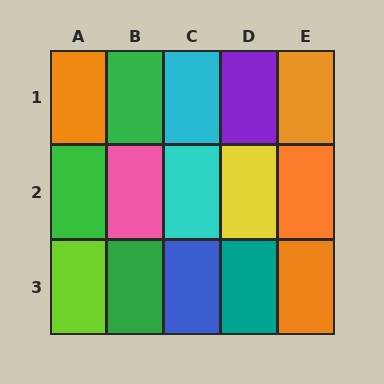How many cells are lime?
1 cell is lime.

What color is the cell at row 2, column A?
Green.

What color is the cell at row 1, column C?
Cyan.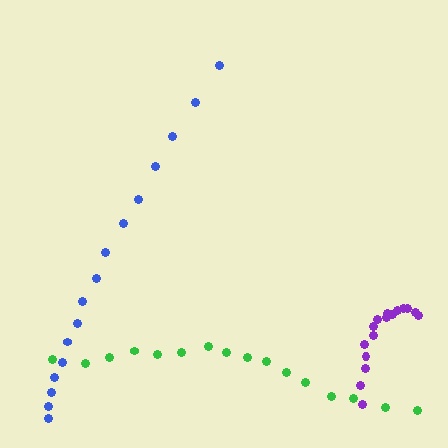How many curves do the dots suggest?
There are 3 distinct paths.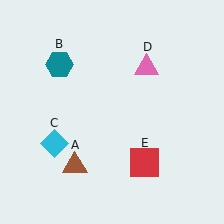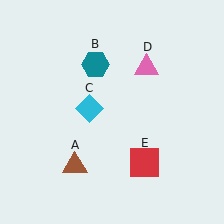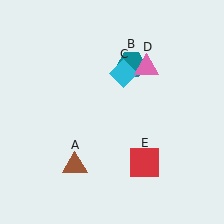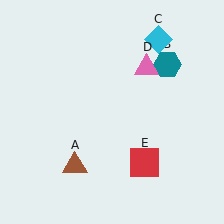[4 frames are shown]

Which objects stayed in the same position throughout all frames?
Brown triangle (object A) and pink triangle (object D) and red square (object E) remained stationary.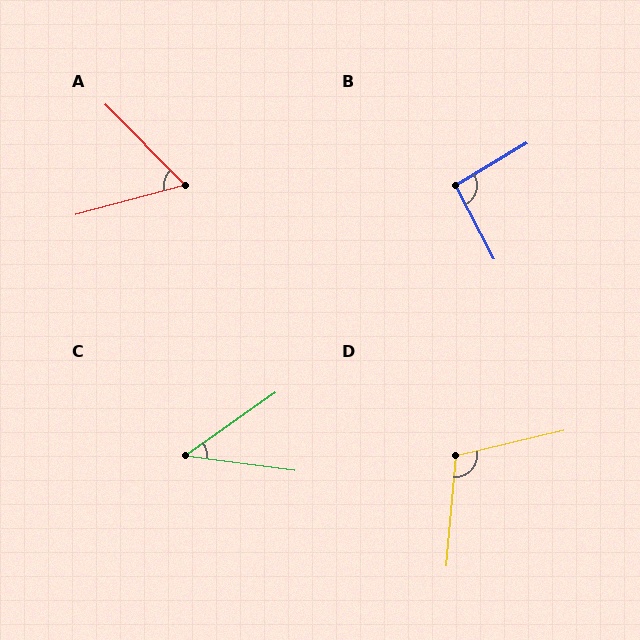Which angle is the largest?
D, at approximately 108 degrees.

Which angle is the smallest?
C, at approximately 43 degrees.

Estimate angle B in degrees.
Approximately 93 degrees.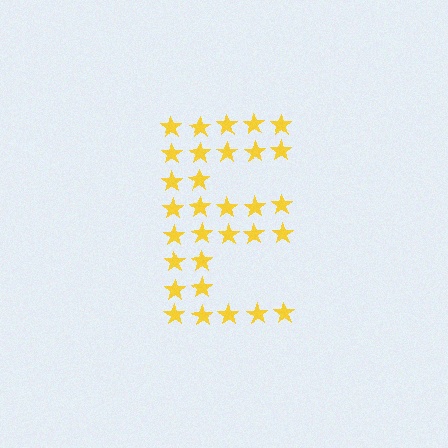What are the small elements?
The small elements are stars.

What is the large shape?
The large shape is the letter E.